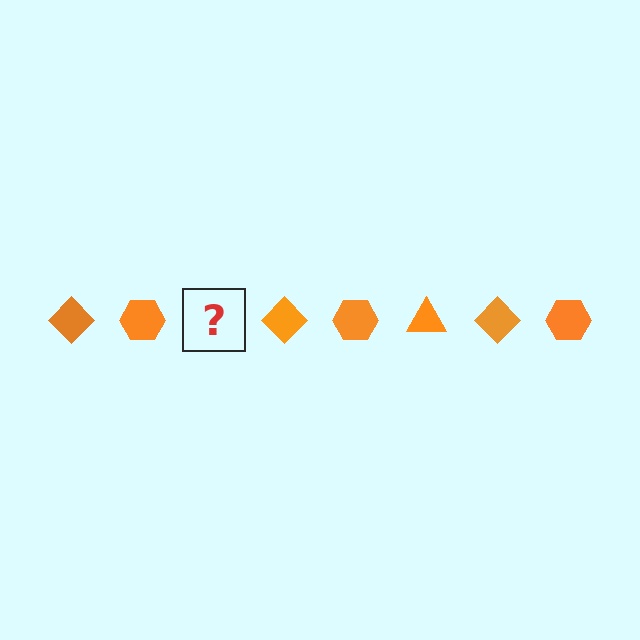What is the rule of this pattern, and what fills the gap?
The rule is that the pattern cycles through diamond, hexagon, triangle shapes in orange. The gap should be filled with an orange triangle.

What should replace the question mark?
The question mark should be replaced with an orange triangle.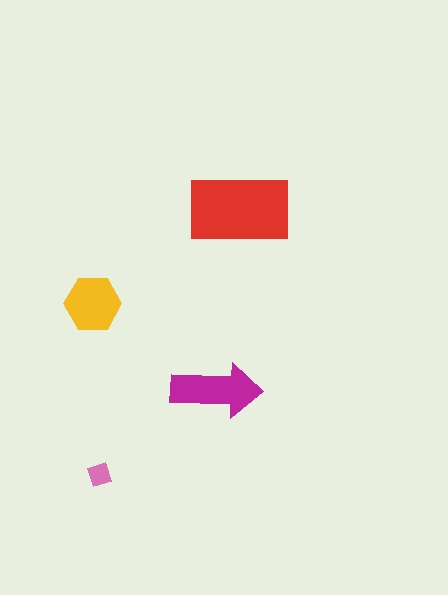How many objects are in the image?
There are 4 objects in the image.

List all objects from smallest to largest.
The pink diamond, the yellow hexagon, the magenta arrow, the red rectangle.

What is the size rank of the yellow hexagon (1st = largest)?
3rd.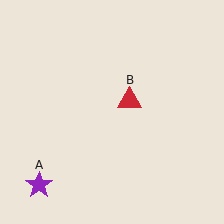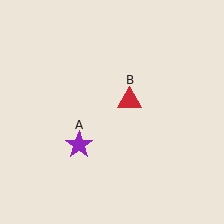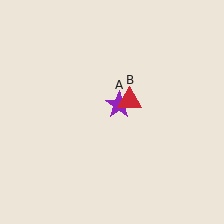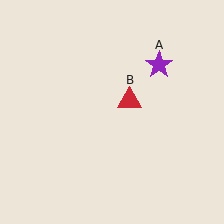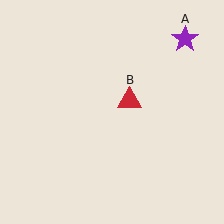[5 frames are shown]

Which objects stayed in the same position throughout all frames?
Red triangle (object B) remained stationary.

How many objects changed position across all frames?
1 object changed position: purple star (object A).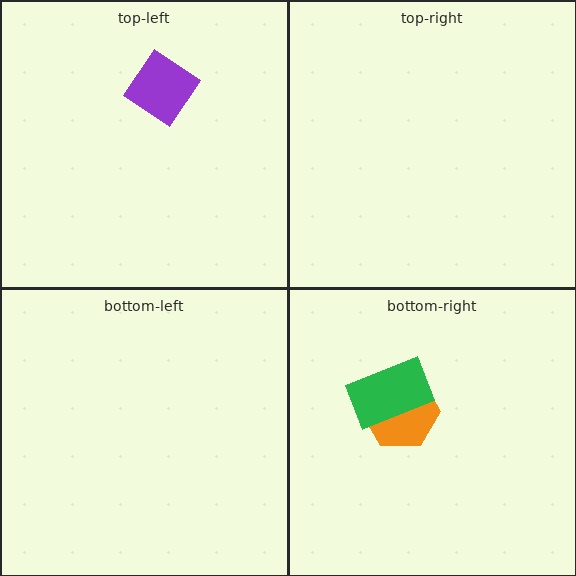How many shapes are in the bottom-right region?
2.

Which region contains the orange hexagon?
The bottom-right region.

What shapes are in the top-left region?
The purple diamond.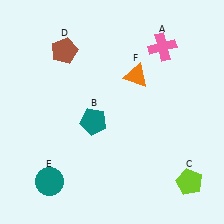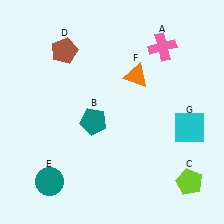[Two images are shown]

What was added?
A cyan square (G) was added in Image 2.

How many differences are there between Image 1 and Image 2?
There is 1 difference between the two images.